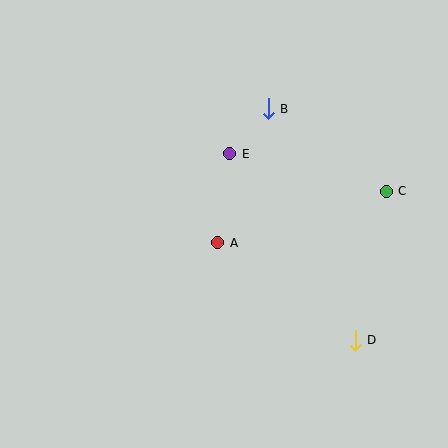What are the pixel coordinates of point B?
Point B is at (268, 109).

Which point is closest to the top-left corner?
Point E is closest to the top-left corner.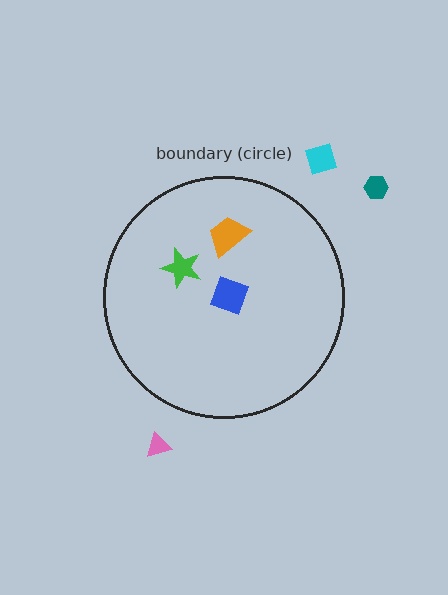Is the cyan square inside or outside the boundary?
Outside.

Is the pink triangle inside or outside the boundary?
Outside.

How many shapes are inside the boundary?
3 inside, 3 outside.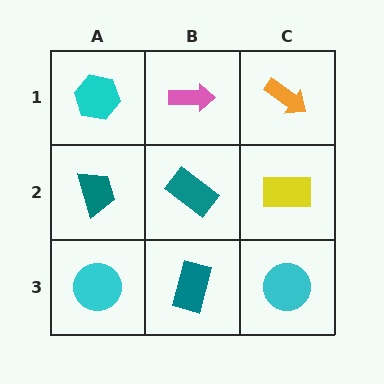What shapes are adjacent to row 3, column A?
A teal trapezoid (row 2, column A), a teal rectangle (row 3, column B).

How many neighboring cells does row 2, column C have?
3.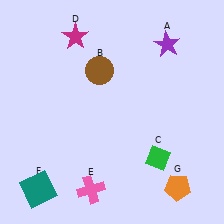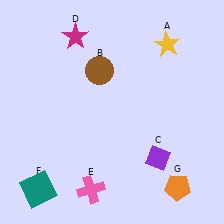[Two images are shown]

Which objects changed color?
A changed from purple to yellow. C changed from green to purple.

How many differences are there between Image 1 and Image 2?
There are 2 differences between the two images.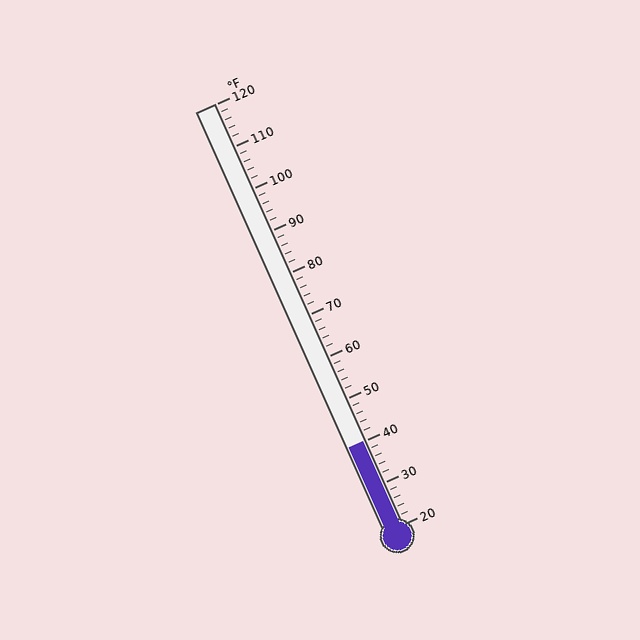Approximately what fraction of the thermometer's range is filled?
The thermometer is filled to approximately 20% of its range.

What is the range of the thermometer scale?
The thermometer scale ranges from 20°F to 120°F.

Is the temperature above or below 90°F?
The temperature is below 90°F.